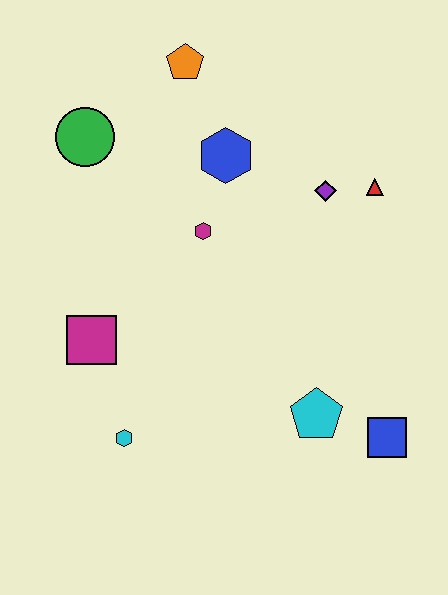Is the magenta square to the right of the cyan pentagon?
No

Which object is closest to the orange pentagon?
The blue hexagon is closest to the orange pentagon.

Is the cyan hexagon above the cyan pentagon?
No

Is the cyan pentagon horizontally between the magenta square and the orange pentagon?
No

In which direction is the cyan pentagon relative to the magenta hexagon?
The cyan pentagon is below the magenta hexagon.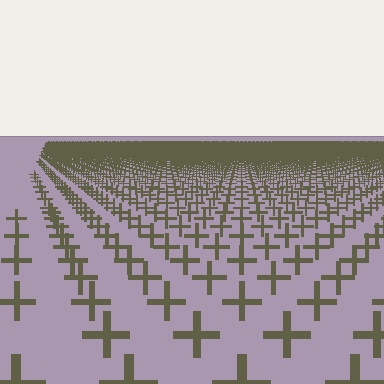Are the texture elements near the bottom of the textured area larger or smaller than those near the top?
Larger. Near the bottom, elements are closer to the viewer and appear at a bigger on-screen size.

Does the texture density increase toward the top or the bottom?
Density increases toward the top.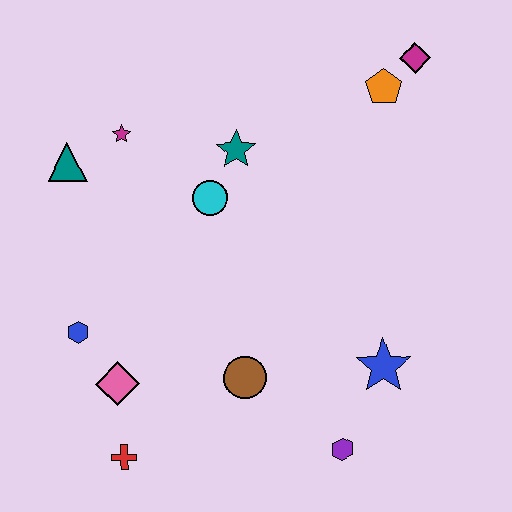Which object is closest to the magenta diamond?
The orange pentagon is closest to the magenta diamond.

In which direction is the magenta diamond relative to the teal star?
The magenta diamond is to the right of the teal star.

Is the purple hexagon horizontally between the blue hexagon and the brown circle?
No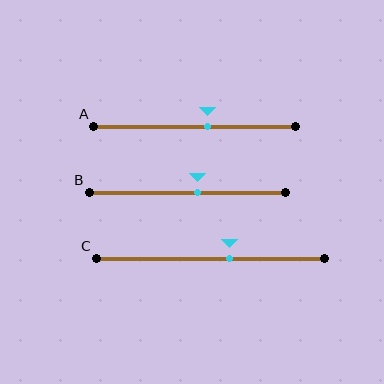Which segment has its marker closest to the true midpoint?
Segment B has its marker closest to the true midpoint.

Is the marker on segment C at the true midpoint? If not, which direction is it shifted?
No, the marker on segment C is shifted to the right by about 8% of the segment length.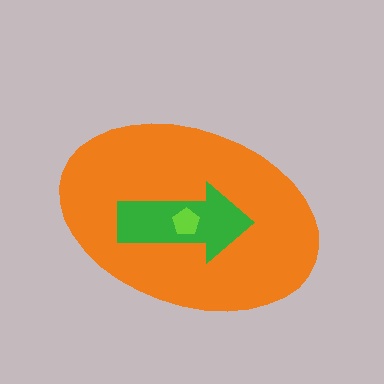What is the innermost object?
The lime pentagon.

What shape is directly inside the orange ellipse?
The green arrow.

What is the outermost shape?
The orange ellipse.